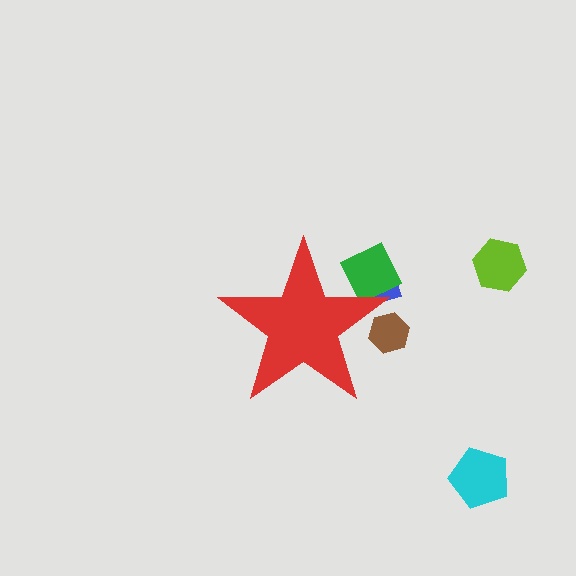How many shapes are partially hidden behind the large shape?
3 shapes are partially hidden.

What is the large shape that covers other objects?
A red star.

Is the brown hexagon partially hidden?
Yes, the brown hexagon is partially hidden behind the red star.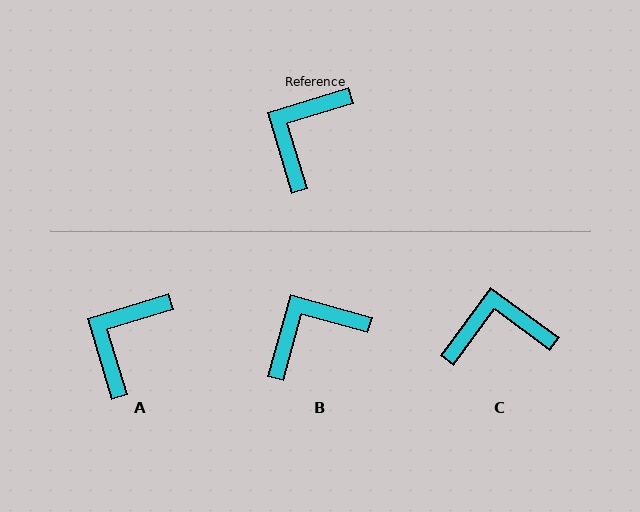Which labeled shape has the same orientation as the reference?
A.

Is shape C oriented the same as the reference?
No, it is off by about 53 degrees.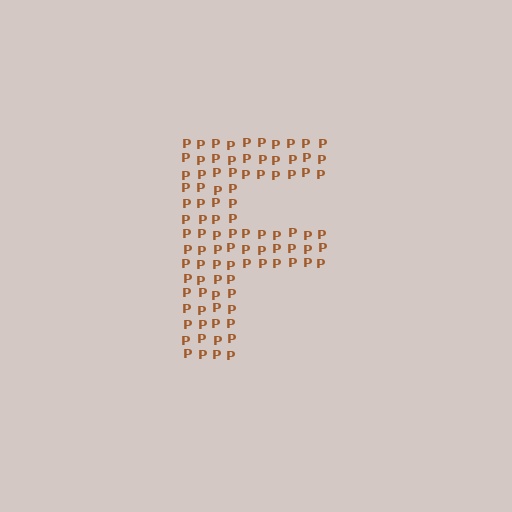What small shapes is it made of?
It is made of small letter P's.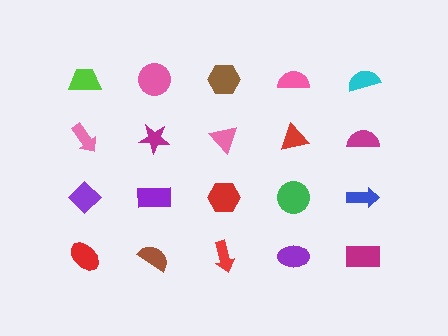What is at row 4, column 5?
A magenta rectangle.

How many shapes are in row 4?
5 shapes.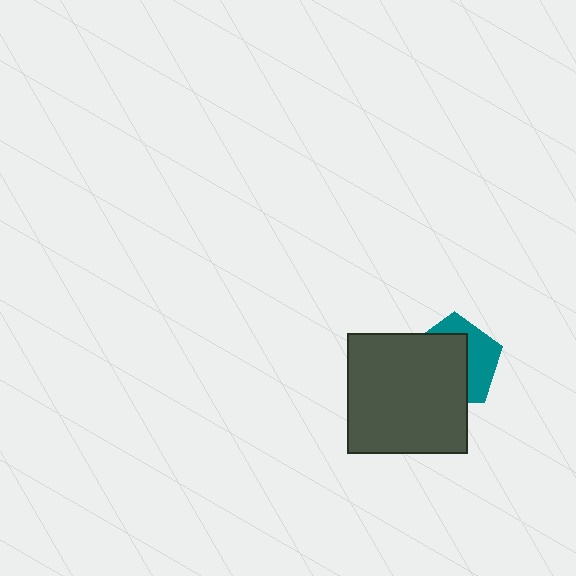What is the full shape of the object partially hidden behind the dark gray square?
The partially hidden object is a teal pentagon.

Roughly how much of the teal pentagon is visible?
A small part of it is visible (roughly 41%).